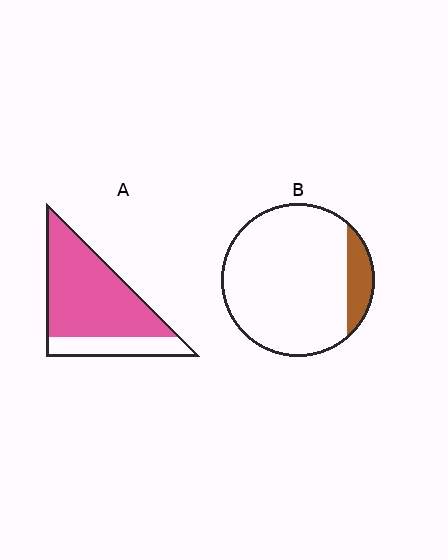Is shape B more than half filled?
No.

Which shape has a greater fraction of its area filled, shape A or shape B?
Shape A.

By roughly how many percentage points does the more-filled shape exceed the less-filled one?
By roughly 65 percentage points (A over B).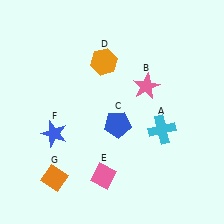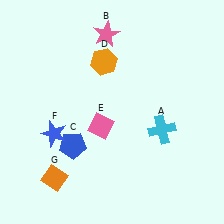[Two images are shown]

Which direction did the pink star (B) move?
The pink star (B) moved up.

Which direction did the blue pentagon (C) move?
The blue pentagon (C) moved left.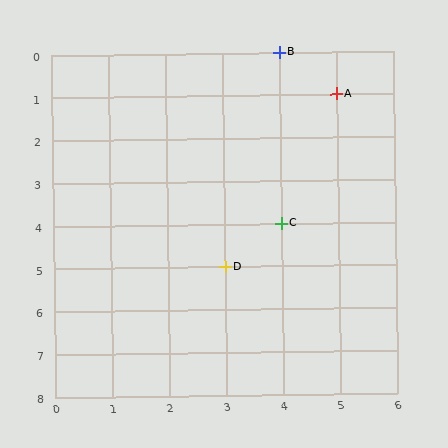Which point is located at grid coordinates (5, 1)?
Point A is at (5, 1).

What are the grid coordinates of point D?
Point D is at grid coordinates (3, 5).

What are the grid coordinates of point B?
Point B is at grid coordinates (4, 0).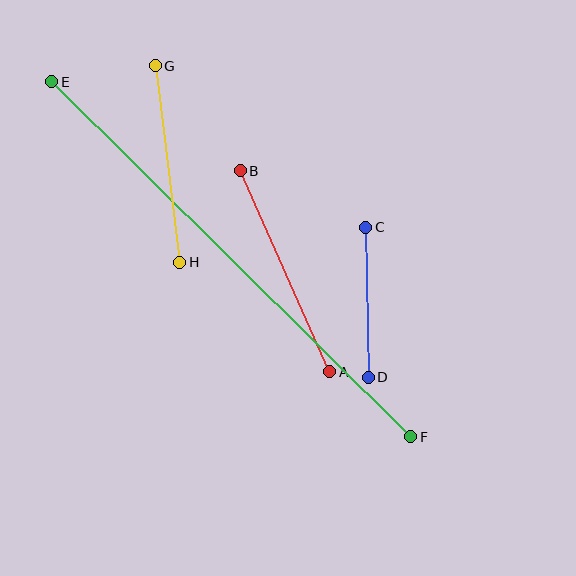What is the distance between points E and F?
The distance is approximately 505 pixels.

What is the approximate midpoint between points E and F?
The midpoint is at approximately (231, 259) pixels.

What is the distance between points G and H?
The distance is approximately 198 pixels.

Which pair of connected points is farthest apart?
Points E and F are farthest apart.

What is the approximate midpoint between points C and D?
The midpoint is at approximately (367, 302) pixels.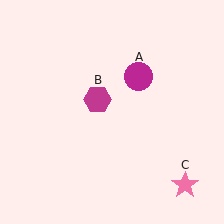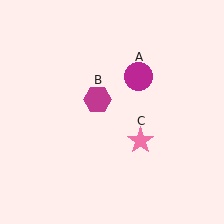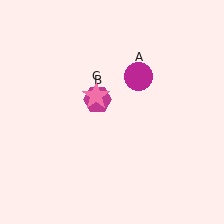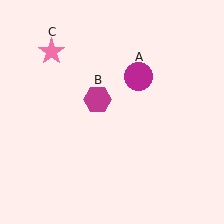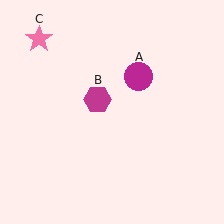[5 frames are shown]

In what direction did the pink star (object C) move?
The pink star (object C) moved up and to the left.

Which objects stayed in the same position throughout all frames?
Magenta circle (object A) and magenta hexagon (object B) remained stationary.